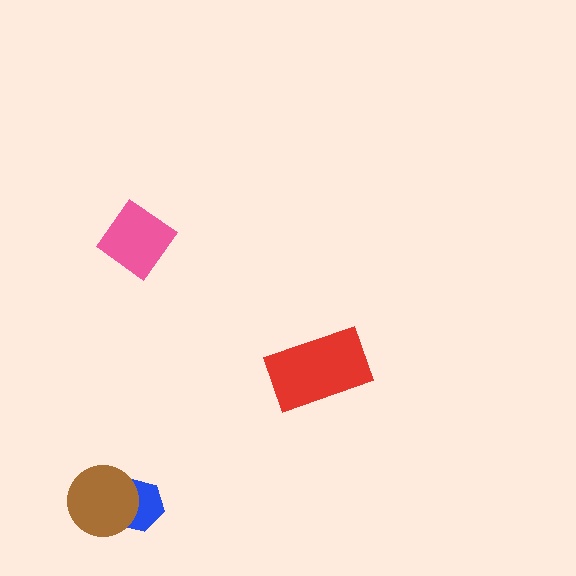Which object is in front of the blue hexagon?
The brown circle is in front of the blue hexagon.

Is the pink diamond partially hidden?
No, no other shape covers it.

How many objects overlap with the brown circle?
1 object overlaps with the brown circle.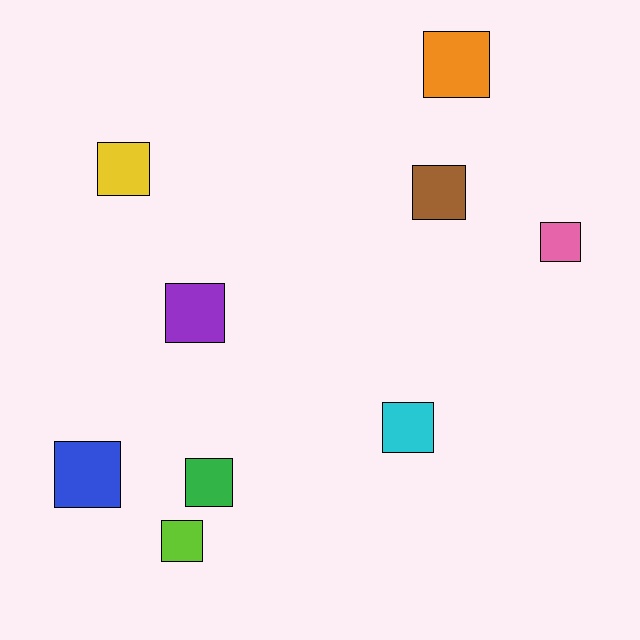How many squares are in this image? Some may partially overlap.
There are 9 squares.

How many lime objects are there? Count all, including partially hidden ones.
There is 1 lime object.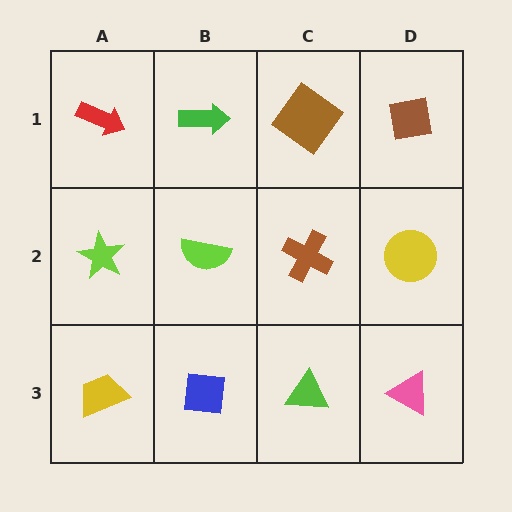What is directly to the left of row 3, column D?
A lime triangle.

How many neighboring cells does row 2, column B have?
4.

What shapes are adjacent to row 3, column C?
A brown cross (row 2, column C), a blue square (row 3, column B), a pink triangle (row 3, column D).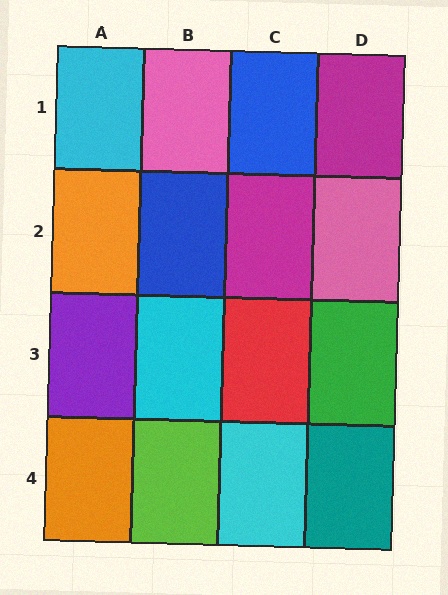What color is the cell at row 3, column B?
Cyan.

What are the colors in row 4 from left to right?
Orange, lime, cyan, teal.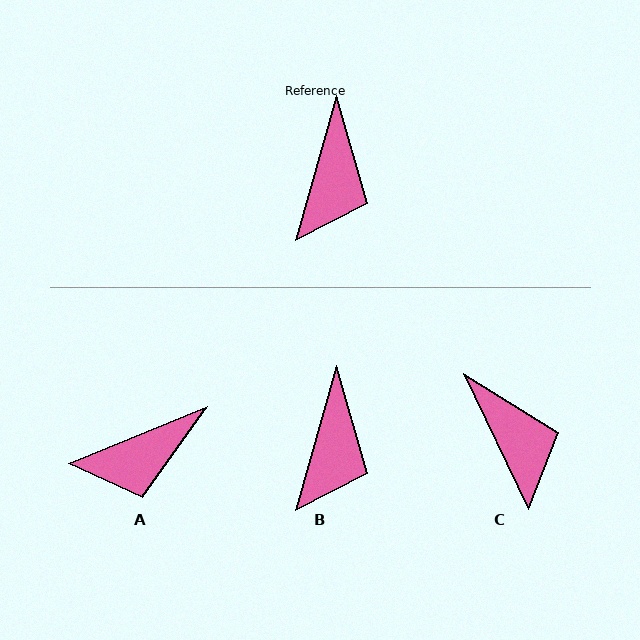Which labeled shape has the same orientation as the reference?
B.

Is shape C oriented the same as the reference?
No, it is off by about 41 degrees.